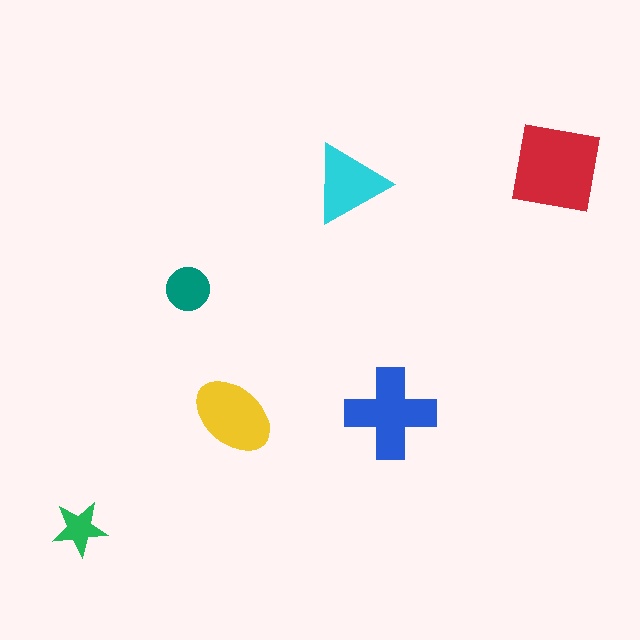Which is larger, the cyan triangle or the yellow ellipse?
The yellow ellipse.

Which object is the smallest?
The green star.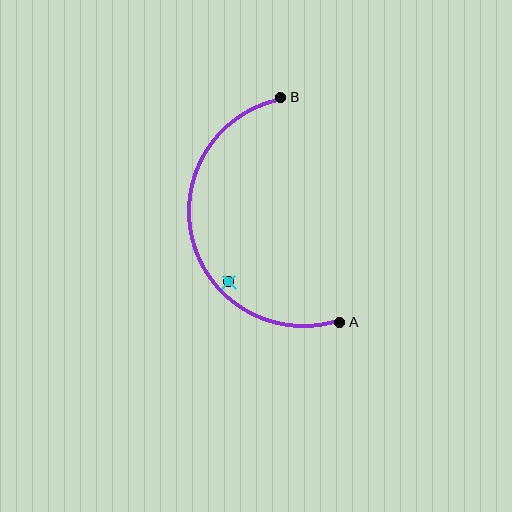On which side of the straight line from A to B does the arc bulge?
The arc bulges to the left of the straight line connecting A and B.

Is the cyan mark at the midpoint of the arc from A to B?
No — the cyan mark does not lie on the arc at all. It sits slightly inside the curve.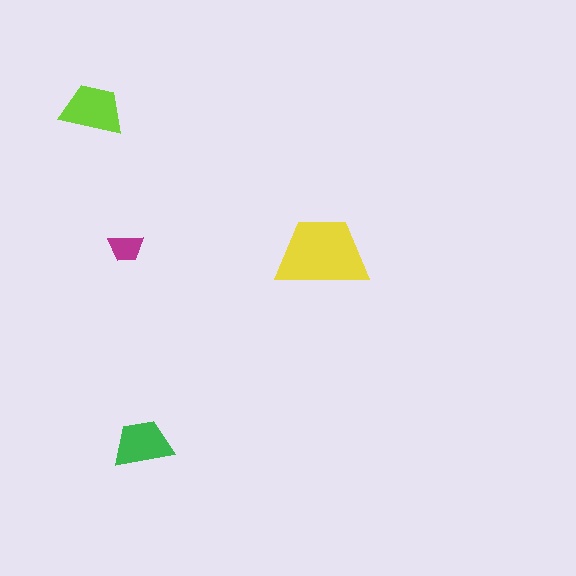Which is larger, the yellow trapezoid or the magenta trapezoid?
The yellow one.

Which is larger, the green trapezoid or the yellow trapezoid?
The yellow one.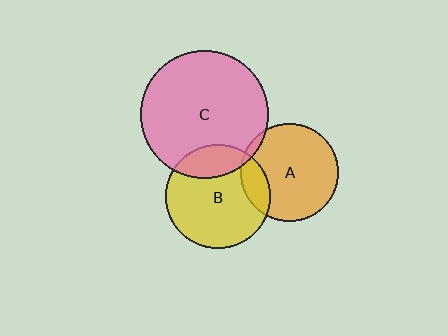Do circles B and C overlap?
Yes.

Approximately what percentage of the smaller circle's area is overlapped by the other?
Approximately 20%.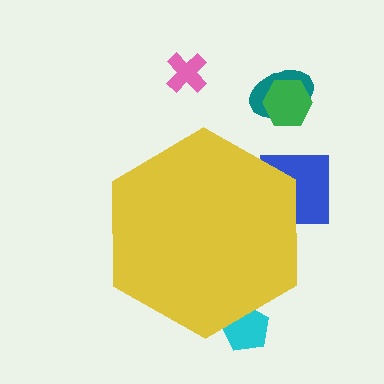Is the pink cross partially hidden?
No, the pink cross is fully visible.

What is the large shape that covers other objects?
A yellow hexagon.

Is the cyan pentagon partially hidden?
Yes, the cyan pentagon is partially hidden behind the yellow hexagon.